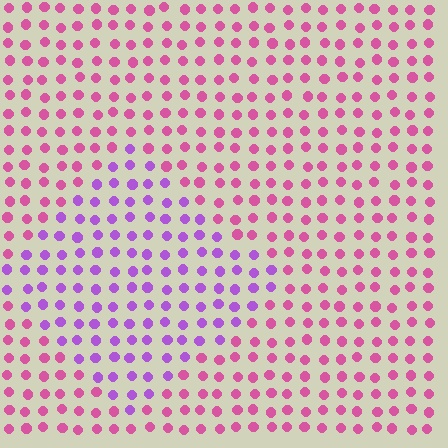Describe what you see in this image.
The image is filled with small pink elements in a uniform arrangement. A diamond-shaped region is visible where the elements are tinted to a slightly different hue, forming a subtle color boundary.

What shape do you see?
I see a diamond.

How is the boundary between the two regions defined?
The boundary is defined purely by a slight shift in hue (about 44 degrees). Spacing, size, and orientation are identical on both sides.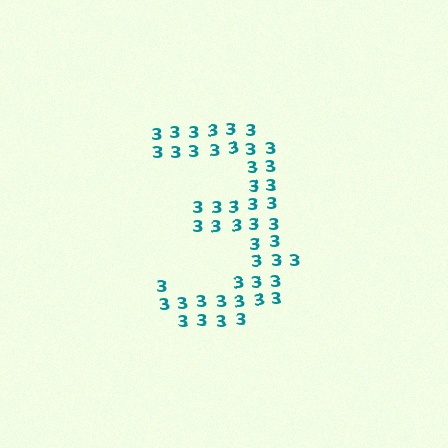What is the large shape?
The large shape is the digit 3.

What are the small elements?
The small elements are digit 3's.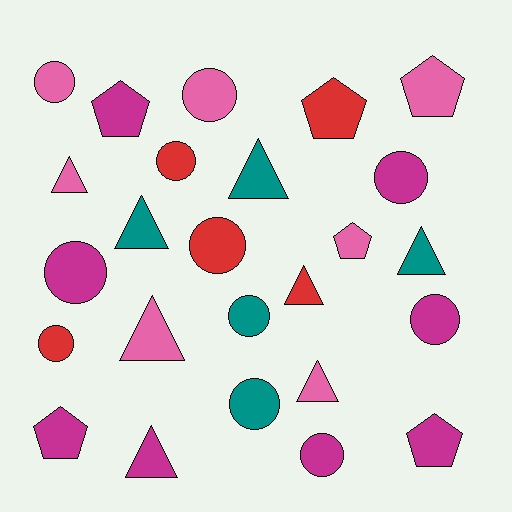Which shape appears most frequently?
Circle, with 11 objects.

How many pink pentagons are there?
There are 2 pink pentagons.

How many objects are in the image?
There are 25 objects.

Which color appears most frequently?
Magenta, with 8 objects.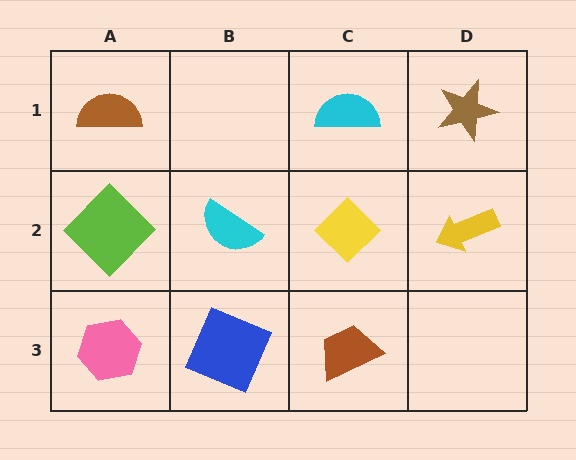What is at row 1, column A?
A brown semicircle.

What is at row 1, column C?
A cyan semicircle.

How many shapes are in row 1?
3 shapes.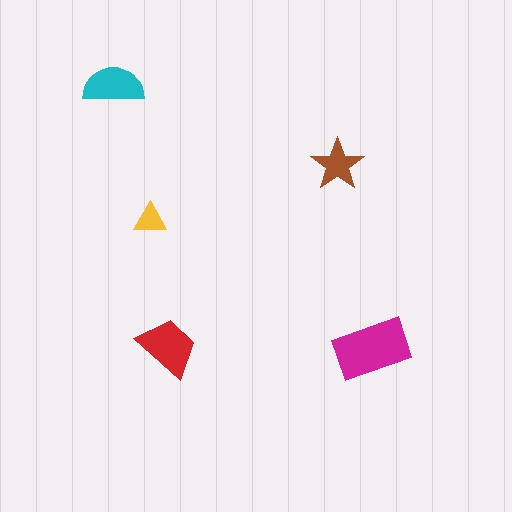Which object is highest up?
The cyan semicircle is topmost.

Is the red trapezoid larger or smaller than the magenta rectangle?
Smaller.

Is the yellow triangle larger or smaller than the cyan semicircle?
Smaller.